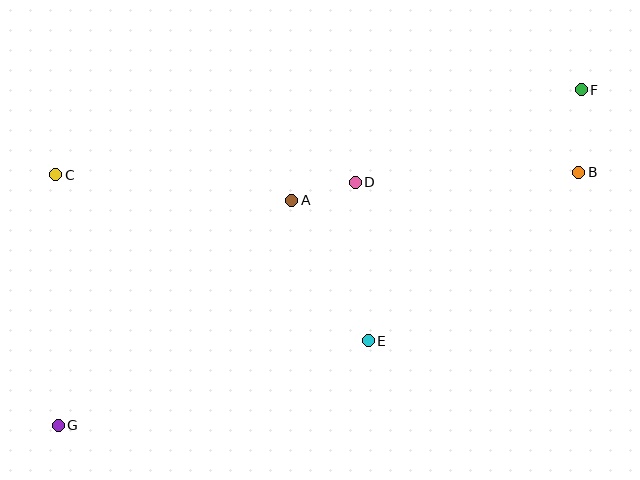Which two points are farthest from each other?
Points F and G are farthest from each other.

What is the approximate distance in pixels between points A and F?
The distance between A and F is approximately 310 pixels.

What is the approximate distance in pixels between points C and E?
The distance between C and E is approximately 354 pixels.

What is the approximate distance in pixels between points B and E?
The distance between B and E is approximately 269 pixels.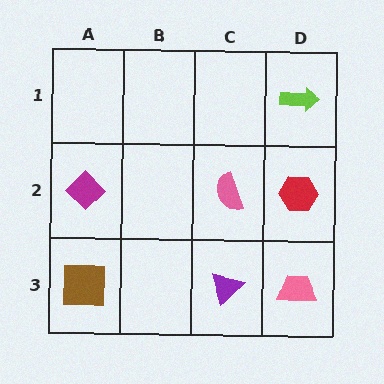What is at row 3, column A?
A brown square.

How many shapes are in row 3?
3 shapes.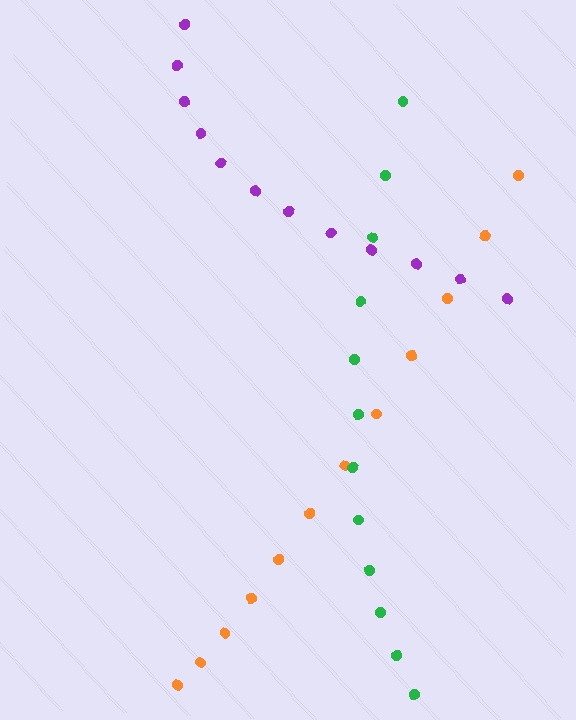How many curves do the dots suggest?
There are 3 distinct paths.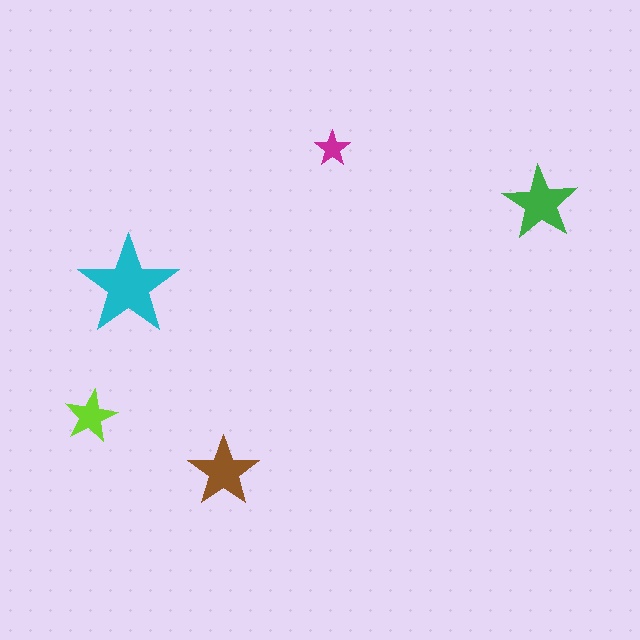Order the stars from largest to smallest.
the cyan one, the green one, the brown one, the lime one, the magenta one.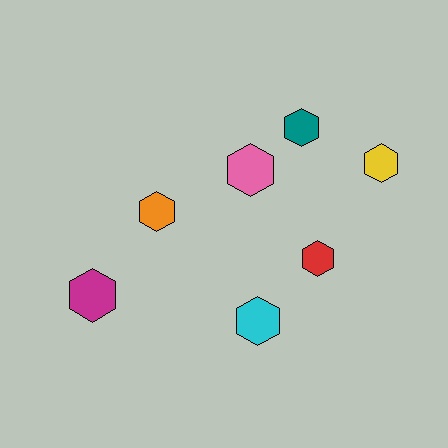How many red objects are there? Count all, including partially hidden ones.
There is 1 red object.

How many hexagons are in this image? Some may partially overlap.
There are 7 hexagons.